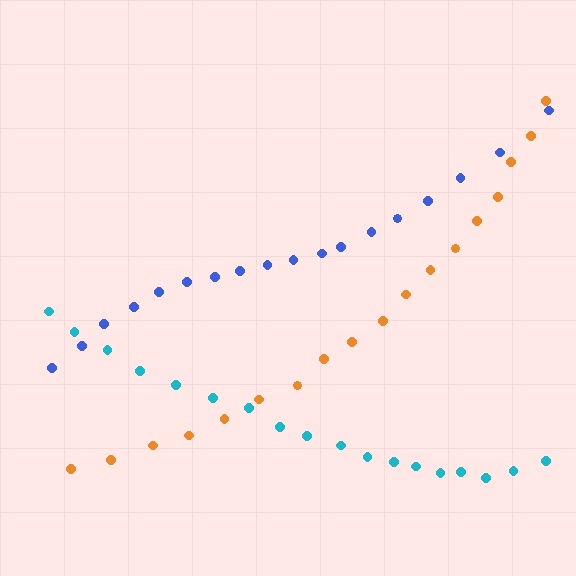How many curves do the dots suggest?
There are 3 distinct paths.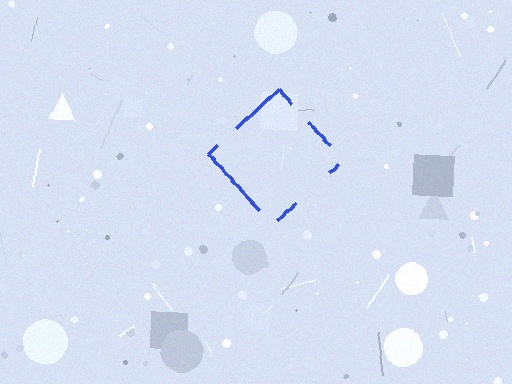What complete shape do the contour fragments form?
The contour fragments form a diamond.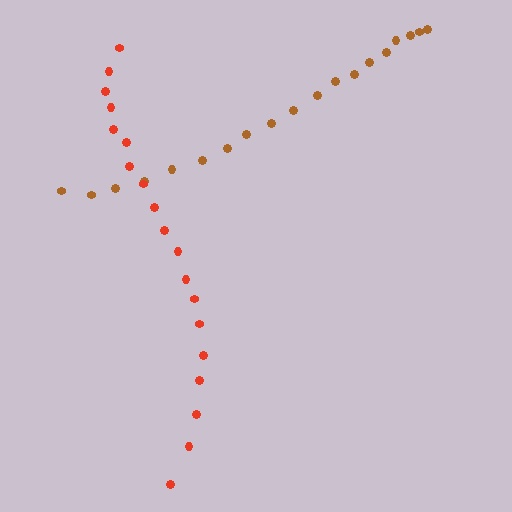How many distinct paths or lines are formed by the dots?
There are 2 distinct paths.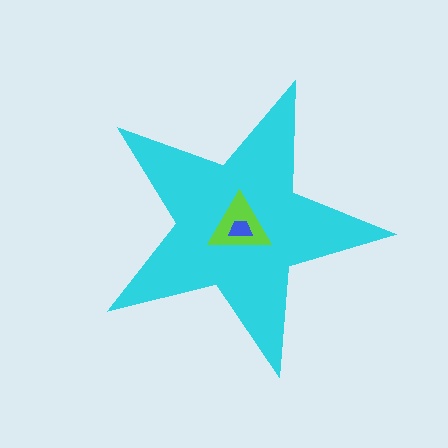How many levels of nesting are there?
3.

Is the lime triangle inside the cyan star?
Yes.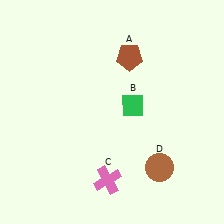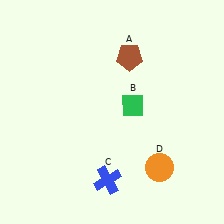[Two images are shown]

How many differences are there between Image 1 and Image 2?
There are 2 differences between the two images.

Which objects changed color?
C changed from pink to blue. D changed from brown to orange.